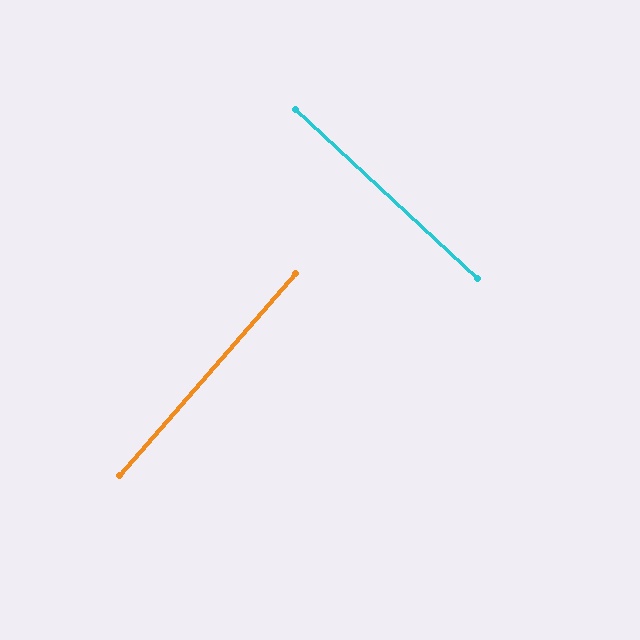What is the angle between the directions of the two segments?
Approximately 88 degrees.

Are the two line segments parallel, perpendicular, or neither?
Perpendicular — they meet at approximately 88°.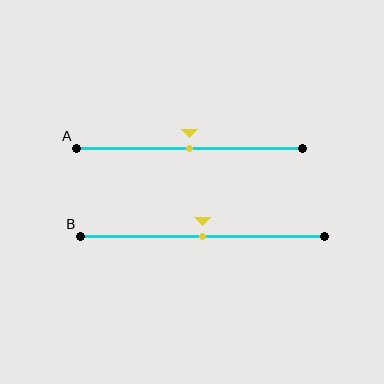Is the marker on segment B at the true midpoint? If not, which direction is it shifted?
Yes, the marker on segment B is at the true midpoint.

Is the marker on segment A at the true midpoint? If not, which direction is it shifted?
Yes, the marker on segment A is at the true midpoint.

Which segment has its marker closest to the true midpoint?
Segment A has its marker closest to the true midpoint.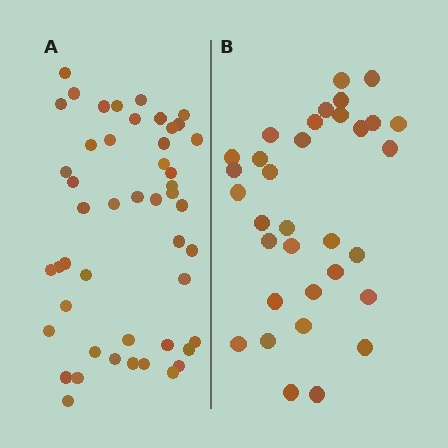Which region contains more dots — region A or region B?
Region A (the left region) has more dots.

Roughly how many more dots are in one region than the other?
Region A has approximately 15 more dots than region B.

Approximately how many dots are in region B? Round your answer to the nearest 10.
About 30 dots. (The exact count is 33, which rounds to 30.)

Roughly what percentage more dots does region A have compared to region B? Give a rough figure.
About 45% more.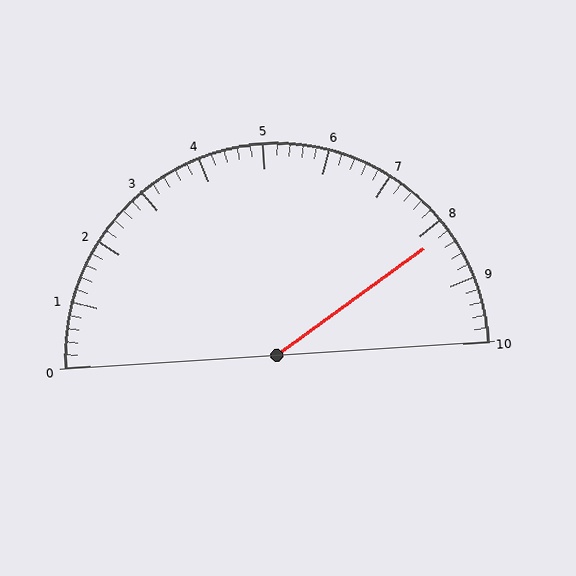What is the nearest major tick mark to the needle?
The nearest major tick mark is 8.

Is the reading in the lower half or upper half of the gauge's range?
The reading is in the upper half of the range (0 to 10).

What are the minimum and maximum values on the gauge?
The gauge ranges from 0 to 10.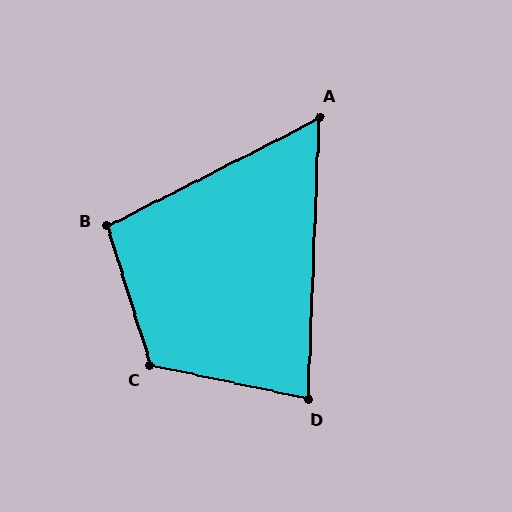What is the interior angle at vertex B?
Approximately 100 degrees (obtuse).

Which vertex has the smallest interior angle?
A, at approximately 61 degrees.